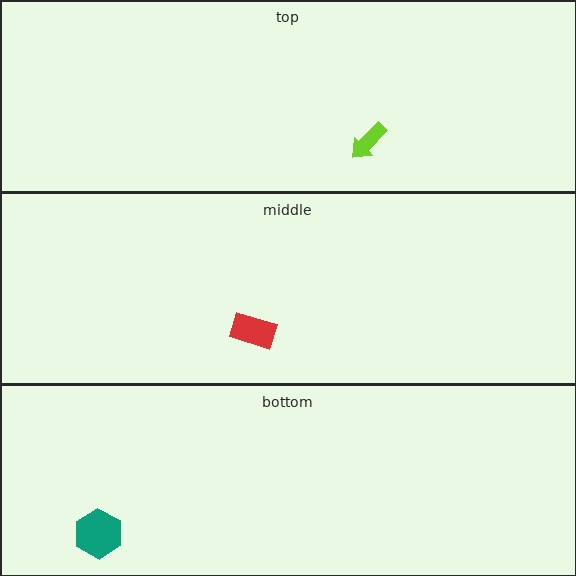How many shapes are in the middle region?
1.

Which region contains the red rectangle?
The middle region.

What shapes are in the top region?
The lime arrow.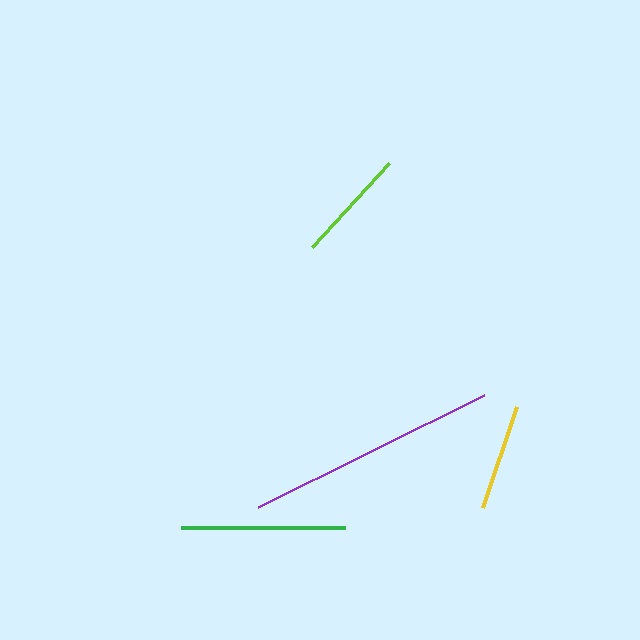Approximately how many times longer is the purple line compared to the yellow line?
The purple line is approximately 2.4 times the length of the yellow line.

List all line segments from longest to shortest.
From longest to shortest: purple, green, lime, yellow.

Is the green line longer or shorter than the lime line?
The green line is longer than the lime line.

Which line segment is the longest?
The purple line is the longest at approximately 252 pixels.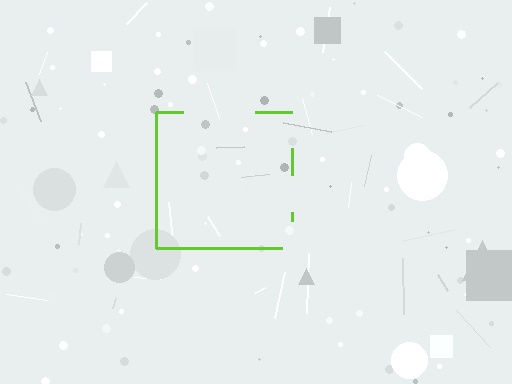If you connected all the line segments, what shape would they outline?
They would outline a square.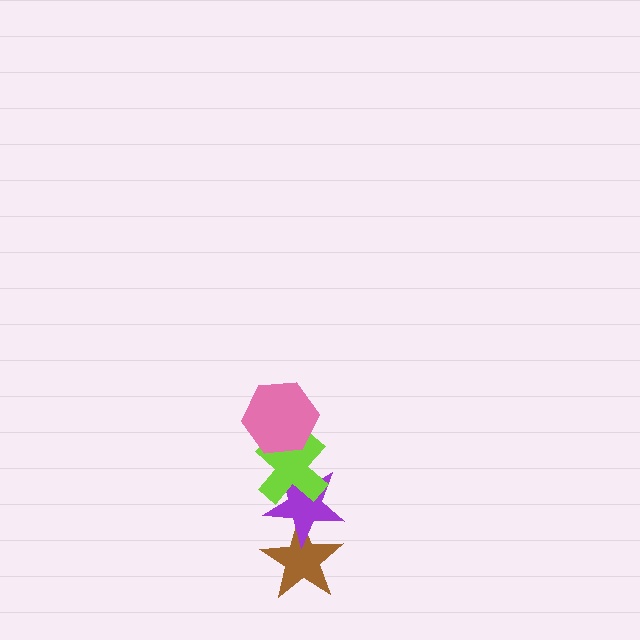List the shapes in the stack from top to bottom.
From top to bottom: the pink hexagon, the lime cross, the purple star, the brown star.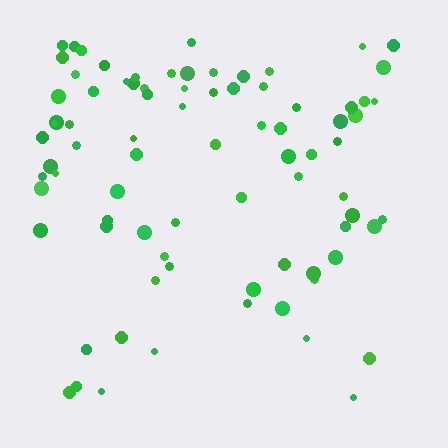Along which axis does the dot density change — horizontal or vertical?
Vertical.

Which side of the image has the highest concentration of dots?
The top.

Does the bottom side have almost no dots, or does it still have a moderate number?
Still a moderate number, just noticeably fewer than the top.